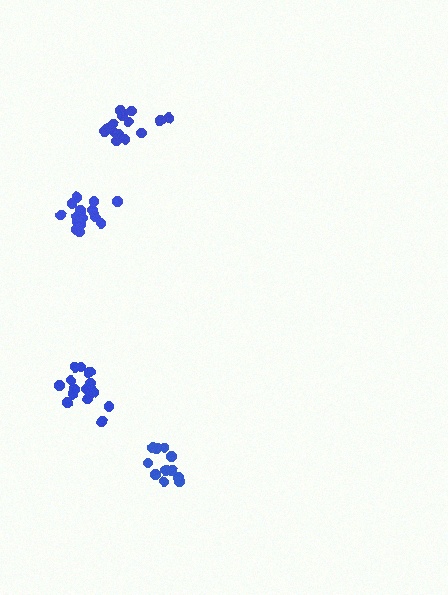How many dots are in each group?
Group 1: 16 dots, Group 2: 15 dots, Group 3: 12 dots, Group 4: 16 dots (59 total).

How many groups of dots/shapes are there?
There are 4 groups.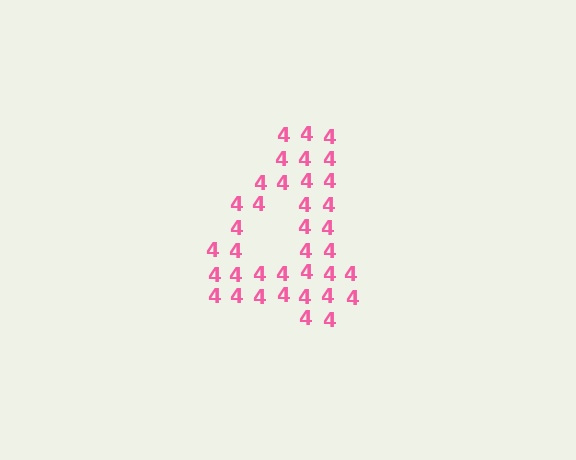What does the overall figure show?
The overall figure shows the digit 4.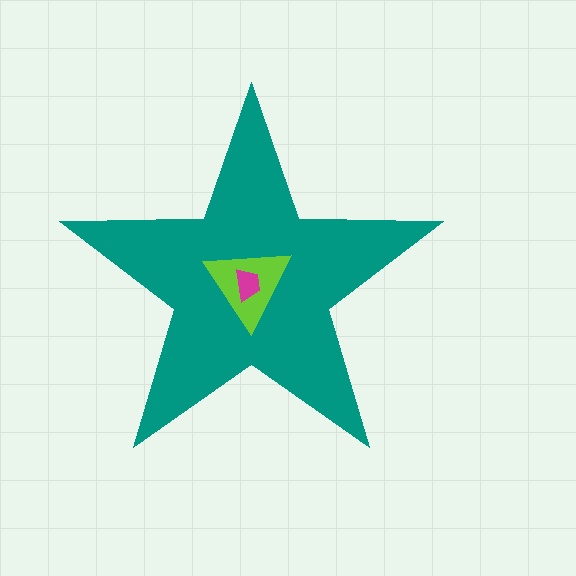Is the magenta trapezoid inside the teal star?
Yes.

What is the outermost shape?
The teal star.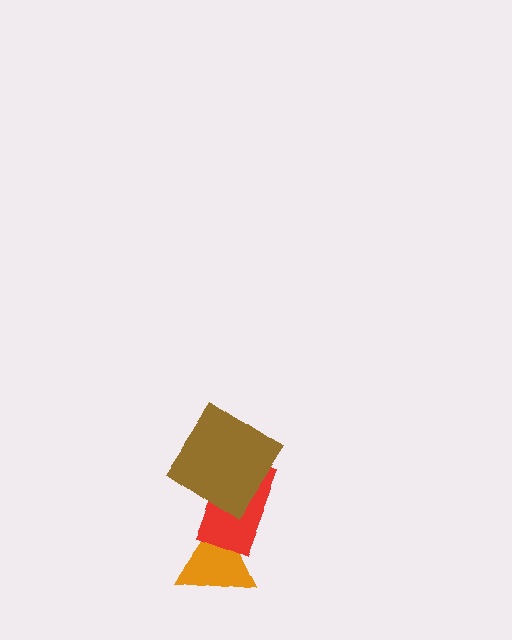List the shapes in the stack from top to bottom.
From top to bottom: the brown diamond, the red rectangle, the orange triangle.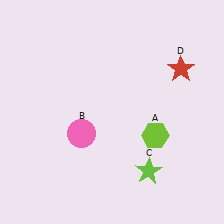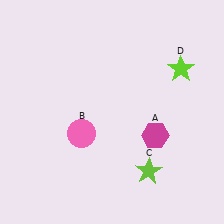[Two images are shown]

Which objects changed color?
A changed from lime to magenta. D changed from red to lime.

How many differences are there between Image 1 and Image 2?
There are 2 differences between the two images.